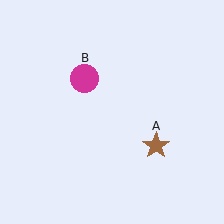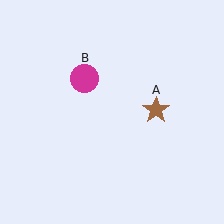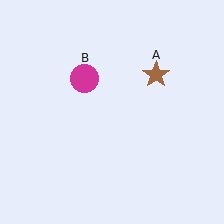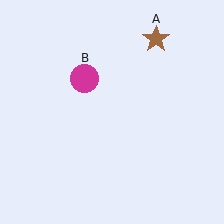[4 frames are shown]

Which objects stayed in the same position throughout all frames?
Magenta circle (object B) remained stationary.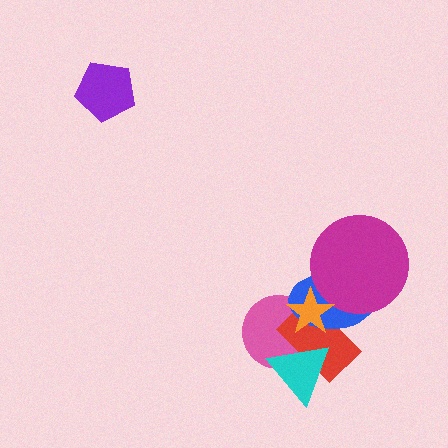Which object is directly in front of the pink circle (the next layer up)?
The red rectangle is directly in front of the pink circle.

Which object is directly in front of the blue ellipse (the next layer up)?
The magenta circle is directly in front of the blue ellipse.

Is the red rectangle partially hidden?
Yes, it is partially covered by another shape.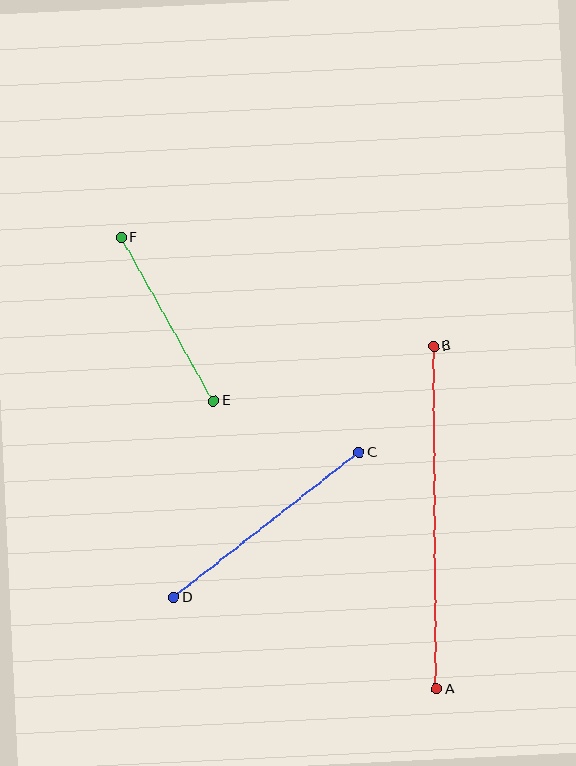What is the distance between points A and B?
The distance is approximately 343 pixels.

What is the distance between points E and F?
The distance is approximately 187 pixels.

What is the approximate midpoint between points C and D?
The midpoint is at approximately (266, 525) pixels.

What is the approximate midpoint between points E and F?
The midpoint is at approximately (167, 319) pixels.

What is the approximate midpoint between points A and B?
The midpoint is at approximately (435, 518) pixels.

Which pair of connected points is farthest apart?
Points A and B are farthest apart.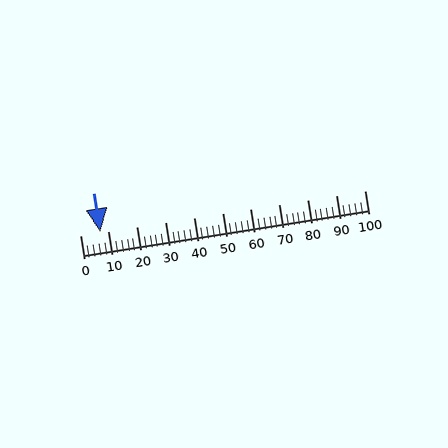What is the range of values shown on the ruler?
The ruler shows values from 0 to 100.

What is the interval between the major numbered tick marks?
The major tick marks are spaced 10 units apart.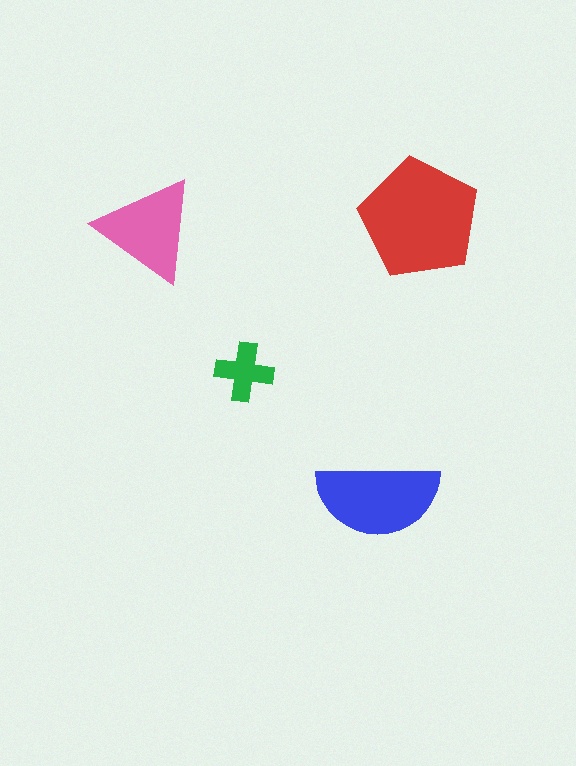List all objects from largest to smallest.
The red pentagon, the blue semicircle, the pink triangle, the green cross.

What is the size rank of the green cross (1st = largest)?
4th.